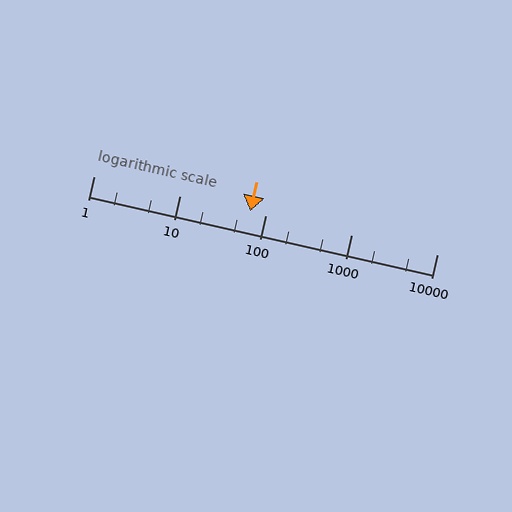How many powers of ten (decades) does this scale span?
The scale spans 4 decades, from 1 to 10000.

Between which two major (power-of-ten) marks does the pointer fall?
The pointer is between 10 and 100.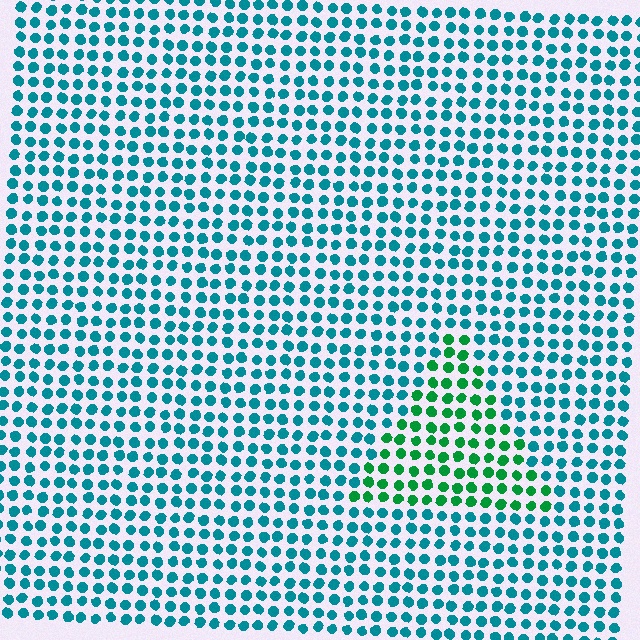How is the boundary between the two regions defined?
The boundary is defined purely by a slight shift in hue (about 43 degrees). Spacing, size, and orientation are identical on both sides.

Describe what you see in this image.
The image is filled with small teal elements in a uniform arrangement. A triangle-shaped region is visible where the elements are tinted to a slightly different hue, forming a subtle color boundary.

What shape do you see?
I see a triangle.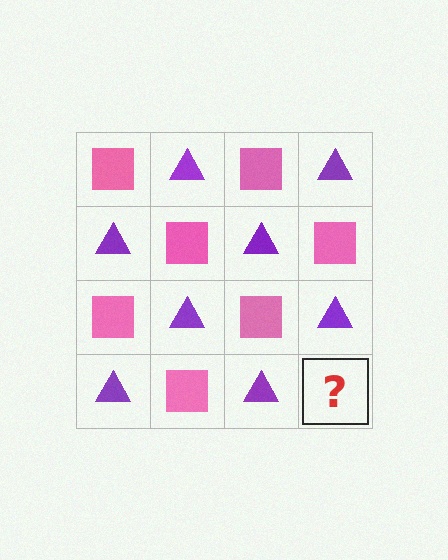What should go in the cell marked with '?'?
The missing cell should contain a pink square.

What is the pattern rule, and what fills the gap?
The rule is that it alternates pink square and purple triangle in a checkerboard pattern. The gap should be filled with a pink square.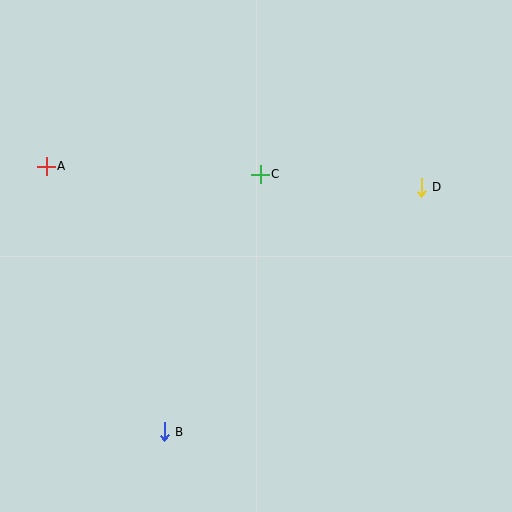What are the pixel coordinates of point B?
Point B is at (164, 432).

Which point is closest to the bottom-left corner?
Point B is closest to the bottom-left corner.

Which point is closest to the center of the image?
Point C at (260, 174) is closest to the center.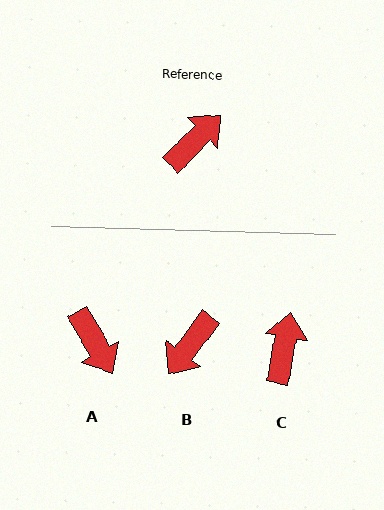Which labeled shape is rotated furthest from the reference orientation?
B, about 172 degrees away.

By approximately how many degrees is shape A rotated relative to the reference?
Approximately 106 degrees clockwise.